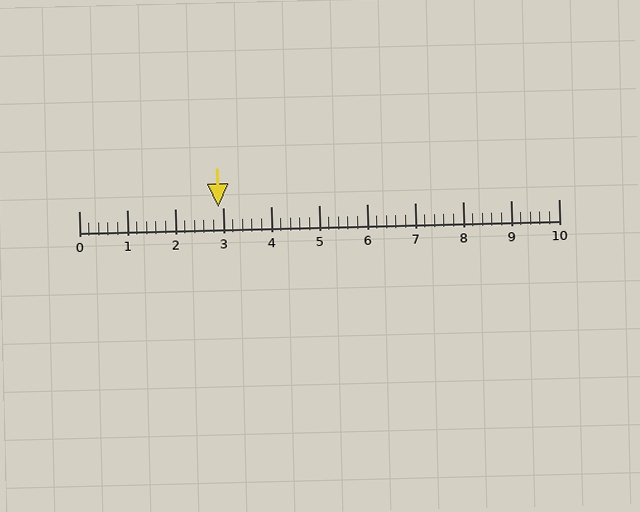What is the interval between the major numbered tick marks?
The major tick marks are spaced 1 units apart.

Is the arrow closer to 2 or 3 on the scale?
The arrow is closer to 3.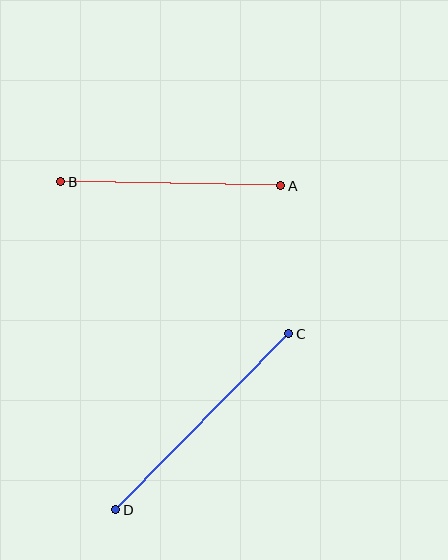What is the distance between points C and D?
The distance is approximately 247 pixels.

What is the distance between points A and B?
The distance is approximately 220 pixels.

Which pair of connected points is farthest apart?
Points C and D are farthest apart.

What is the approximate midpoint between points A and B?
The midpoint is at approximately (171, 184) pixels.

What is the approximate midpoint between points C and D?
The midpoint is at approximately (202, 422) pixels.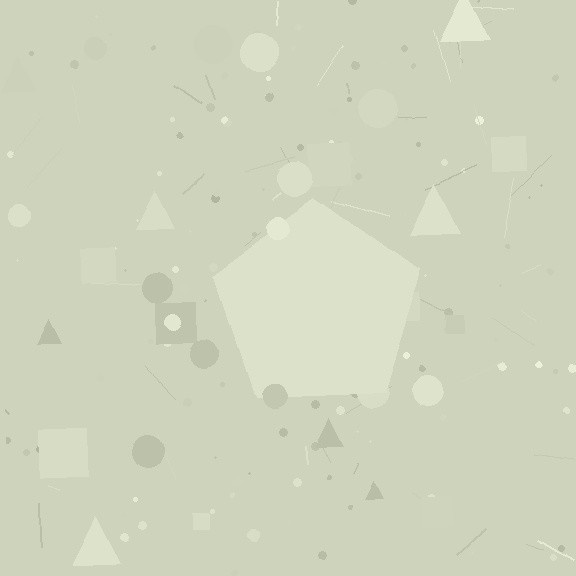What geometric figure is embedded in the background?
A pentagon is embedded in the background.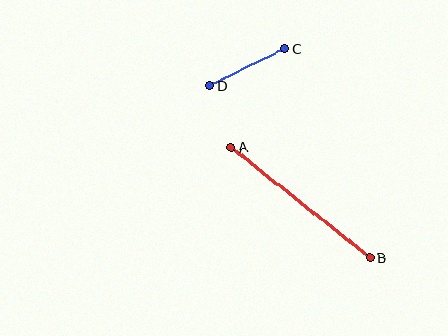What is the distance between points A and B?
The distance is approximately 177 pixels.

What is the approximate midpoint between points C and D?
The midpoint is at approximately (247, 67) pixels.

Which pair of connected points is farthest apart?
Points A and B are farthest apart.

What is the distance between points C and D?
The distance is approximately 83 pixels.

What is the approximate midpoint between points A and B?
The midpoint is at approximately (301, 203) pixels.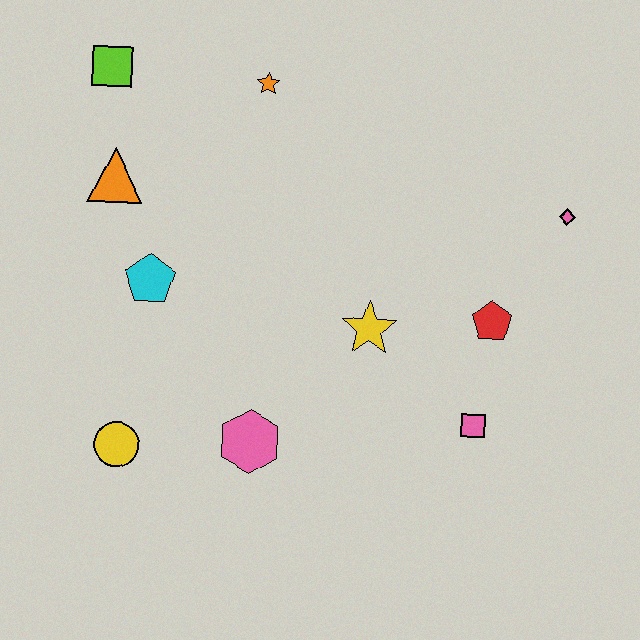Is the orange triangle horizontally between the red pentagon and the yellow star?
No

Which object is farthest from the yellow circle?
The pink diamond is farthest from the yellow circle.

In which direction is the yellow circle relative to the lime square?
The yellow circle is below the lime square.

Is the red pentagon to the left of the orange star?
No